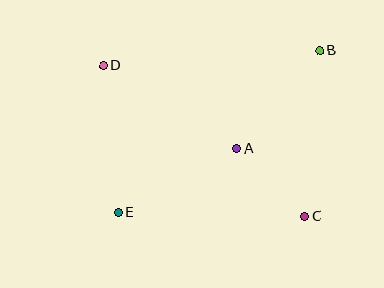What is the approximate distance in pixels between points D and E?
The distance between D and E is approximately 148 pixels.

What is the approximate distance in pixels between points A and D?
The distance between A and D is approximately 157 pixels.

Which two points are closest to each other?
Points A and C are closest to each other.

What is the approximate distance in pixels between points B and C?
The distance between B and C is approximately 166 pixels.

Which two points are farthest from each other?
Points B and E are farthest from each other.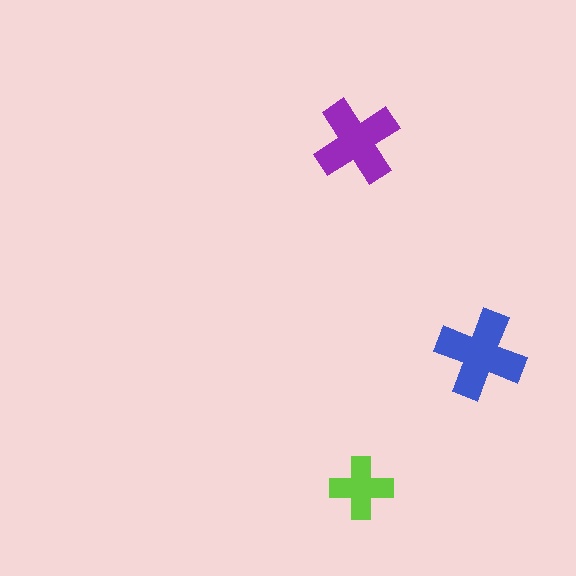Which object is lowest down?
The lime cross is bottommost.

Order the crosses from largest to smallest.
the blue one, the purple one, the lime one.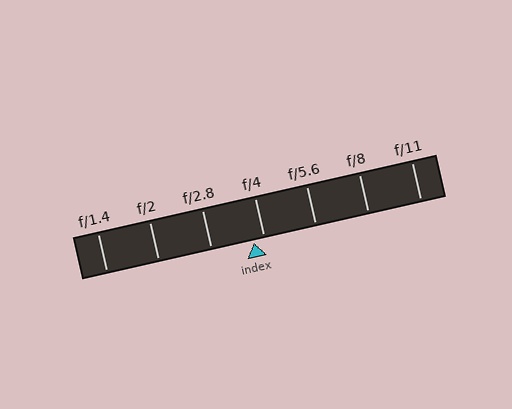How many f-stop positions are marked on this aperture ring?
There are 7 f-stop positions marked.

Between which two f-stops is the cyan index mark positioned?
The index mark is between f/2.8 and f/4.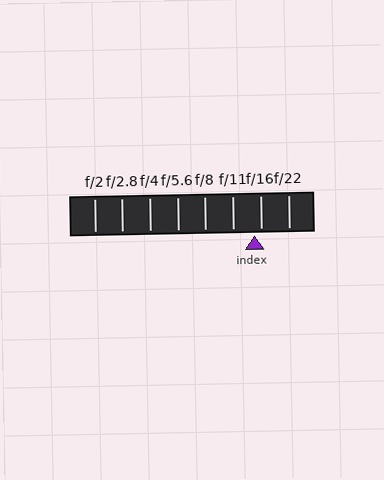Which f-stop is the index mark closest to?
The index mark is closest to f/16.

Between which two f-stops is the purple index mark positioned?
The index mark is between f/11 and f/16.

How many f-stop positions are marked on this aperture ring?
There are 8 f-stop positions marked.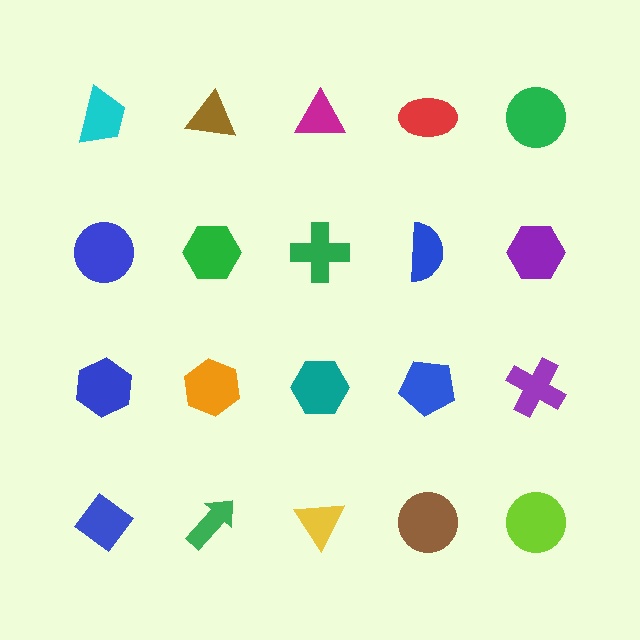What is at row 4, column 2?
A green arrow.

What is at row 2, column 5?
A purple hexagon.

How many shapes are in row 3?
5 shapes.